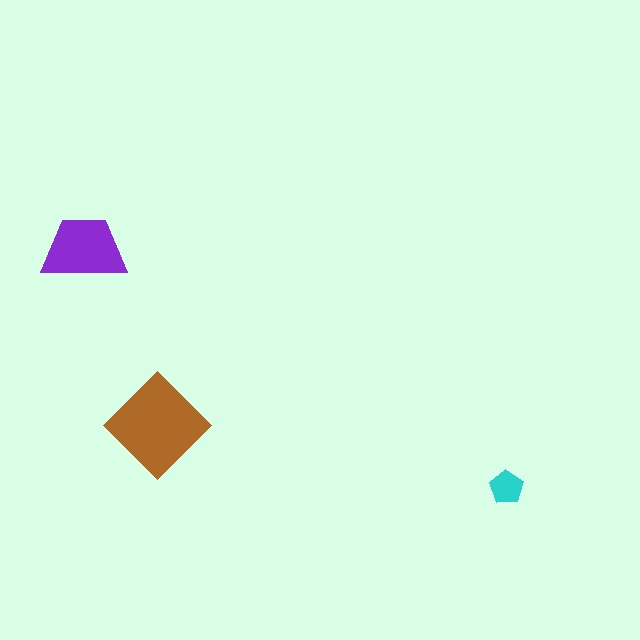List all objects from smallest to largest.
The cyan pentagon, the purple trapezoid, the brown diamond.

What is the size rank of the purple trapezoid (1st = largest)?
2nd.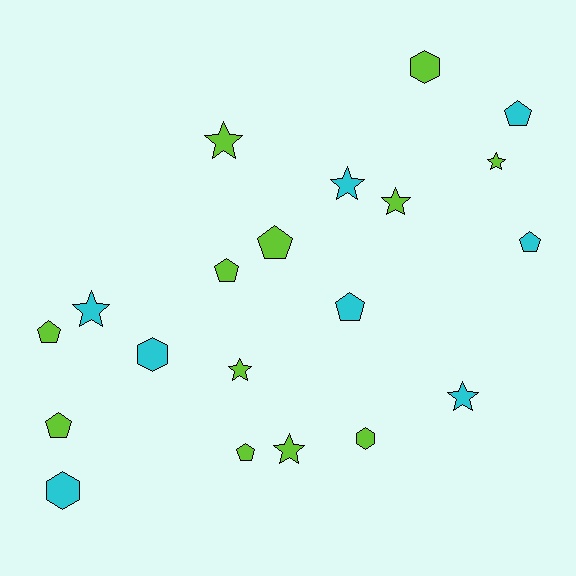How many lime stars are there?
There are 5 lime stars.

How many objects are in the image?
There are 20 objects.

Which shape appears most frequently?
Star, with 8 objects.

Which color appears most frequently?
Lime, with 12 objects.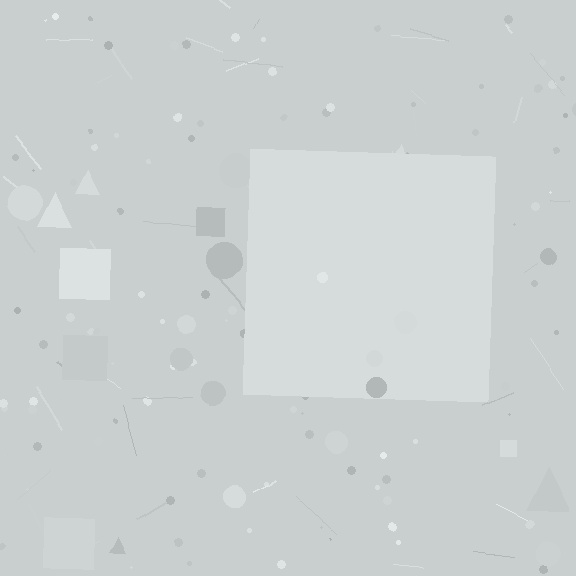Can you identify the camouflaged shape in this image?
The camouflaged shape is a square.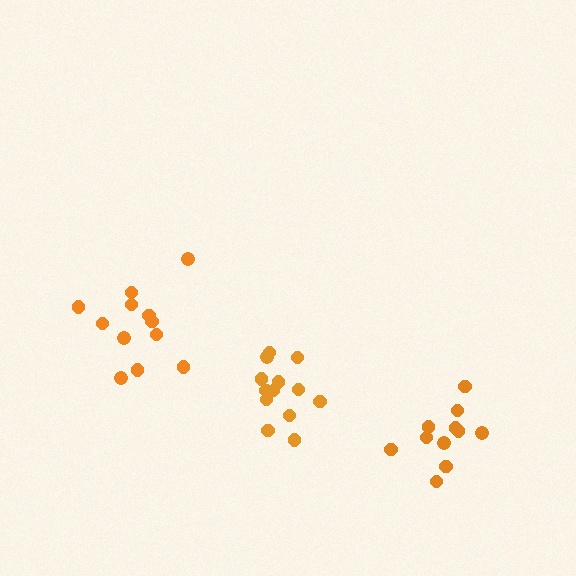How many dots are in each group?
Group 1: 12 dots, Group 2: 13 dots, Group 3: 11 dots (36 total).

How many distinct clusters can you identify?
There are 3 distinct clusters.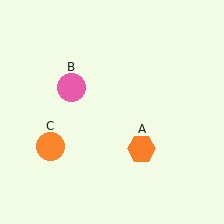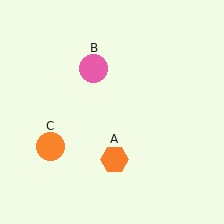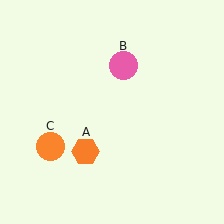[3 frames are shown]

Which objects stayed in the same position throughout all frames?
Orange circle (object C) remained stationary.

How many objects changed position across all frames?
2 objects changed position: orange hexagon (object A), pink circle (object B).